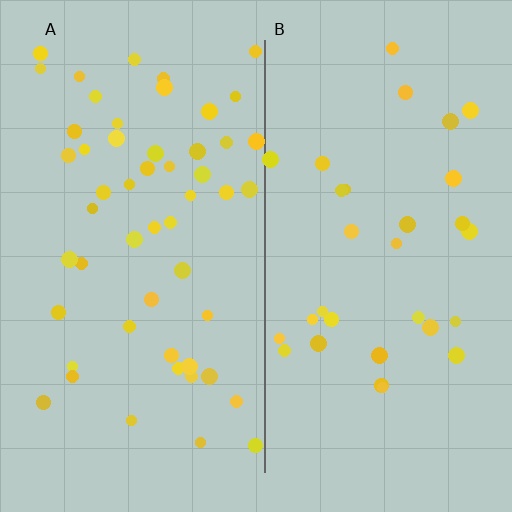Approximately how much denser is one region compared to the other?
Approximately 1.7× — region A over region B.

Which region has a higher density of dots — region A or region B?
A (the left).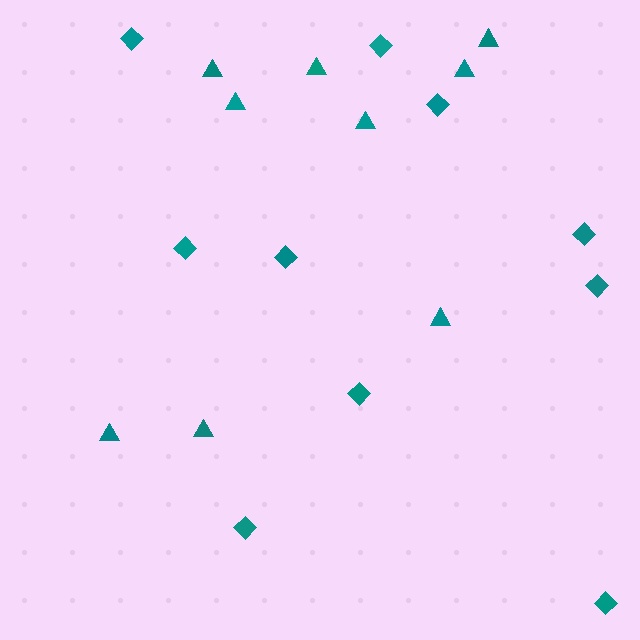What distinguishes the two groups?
There are 2 groups: one group of diamonds (10) and one group of triangles (9).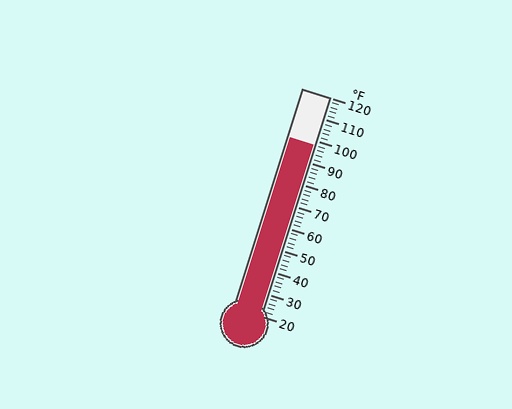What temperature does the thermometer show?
The thermometer shows approximately 98°F.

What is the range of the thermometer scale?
The thermometer scale ranges from 20°F to 120°F.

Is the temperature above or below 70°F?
The temperature is above 70°F.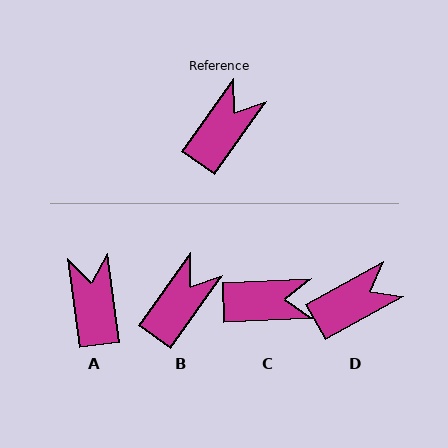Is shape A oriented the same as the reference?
No, it is off by about 43 degrees.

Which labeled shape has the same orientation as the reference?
B.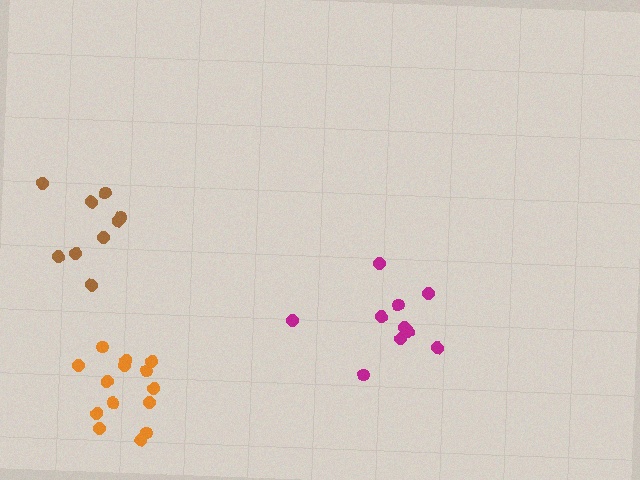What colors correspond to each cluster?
The clusters are colored: brown, magenta, orange.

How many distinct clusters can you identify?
There are 3 distinct clusters.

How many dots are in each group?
Group 1: 9 dots, Group 2: 10 dots, Group 3: 14 dots (33 total).